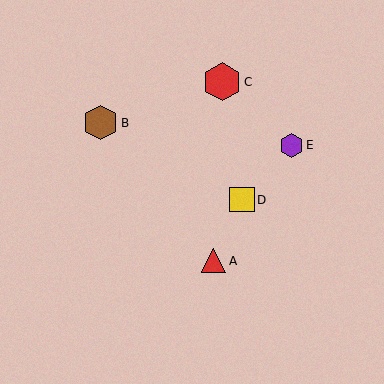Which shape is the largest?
The red hexagon (labeled C) is the largest.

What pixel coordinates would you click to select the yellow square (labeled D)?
Click at (242, 200) to select the yellow square D.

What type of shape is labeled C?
Shape C is a red hexagon.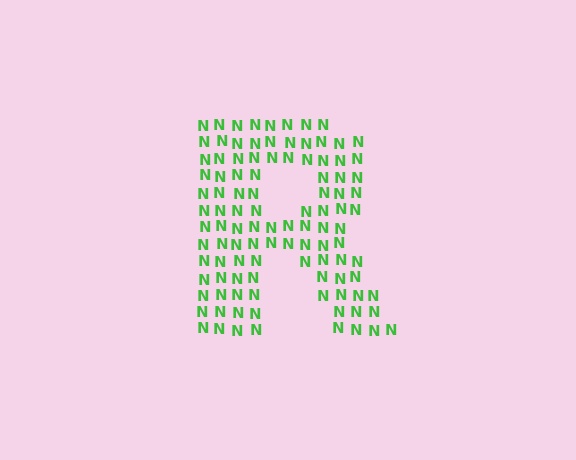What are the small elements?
The small elements are letter N's.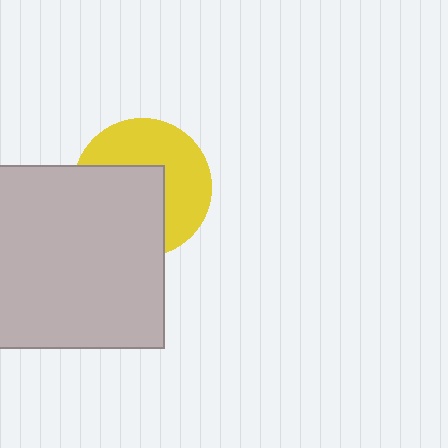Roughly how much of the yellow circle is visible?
About half of it is visible (roughly 51%).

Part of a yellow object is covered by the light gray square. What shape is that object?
It is a circle.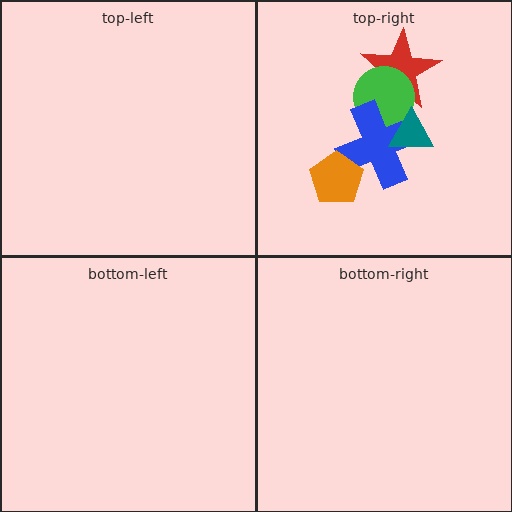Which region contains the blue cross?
The top-right region.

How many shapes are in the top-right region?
5.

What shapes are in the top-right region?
The red star, the green circle, the blue cross, the orange pentagon, the teal triangle.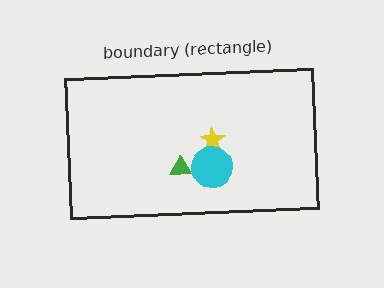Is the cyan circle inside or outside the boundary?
Inside.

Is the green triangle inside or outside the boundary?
Inside.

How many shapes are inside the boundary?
3 inside, 0 outside.